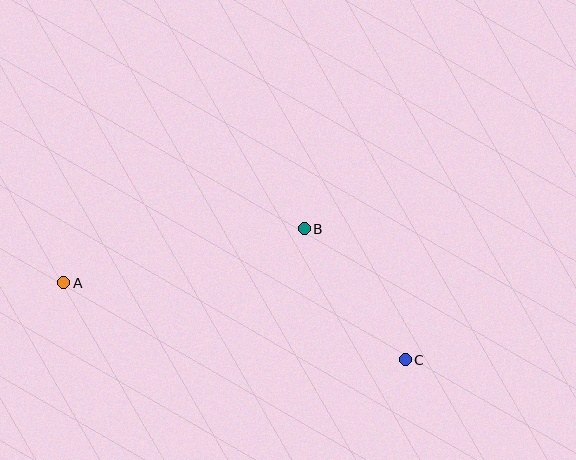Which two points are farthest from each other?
Points A and C are farthest from each other.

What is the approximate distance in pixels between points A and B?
The distance between A and B is approximately 246 pixels.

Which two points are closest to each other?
Points B and C are closest to each other.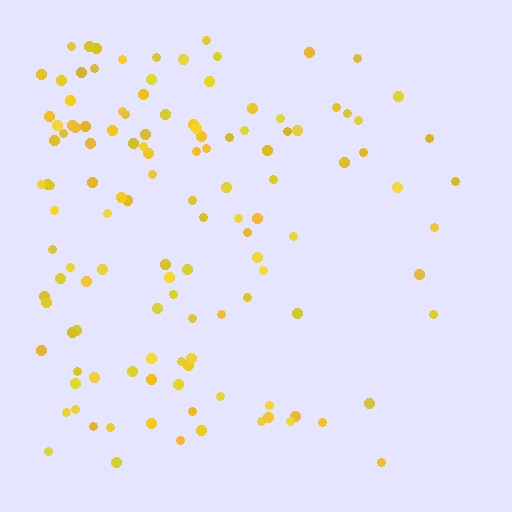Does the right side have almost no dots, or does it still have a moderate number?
Still a moderate number, just noticeably fewer than the left.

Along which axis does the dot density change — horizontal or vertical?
Horizontal.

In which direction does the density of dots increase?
From right to left, with the left side densest.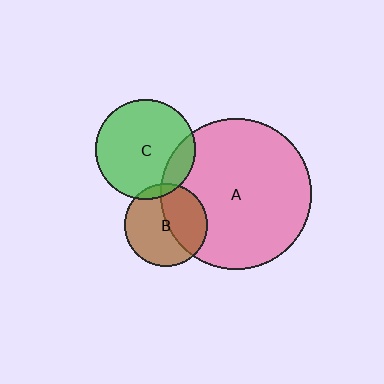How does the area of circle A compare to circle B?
Approximately 3.3 times.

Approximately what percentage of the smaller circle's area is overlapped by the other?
Approximately 40%.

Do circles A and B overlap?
Yes.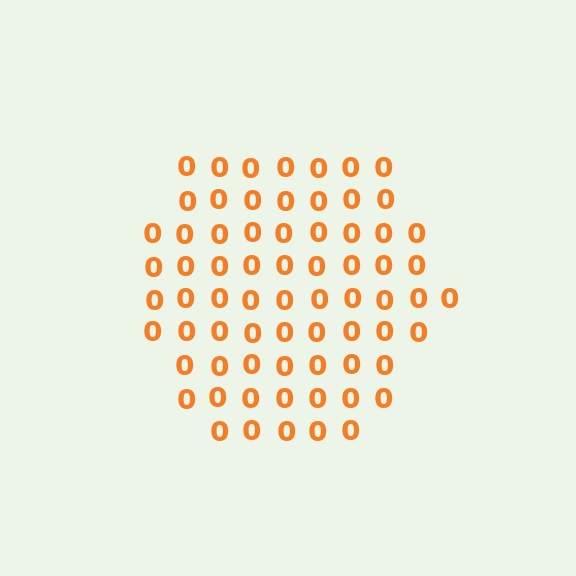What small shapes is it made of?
It is made of small digit 0's.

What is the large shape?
The large shape is a hexagon.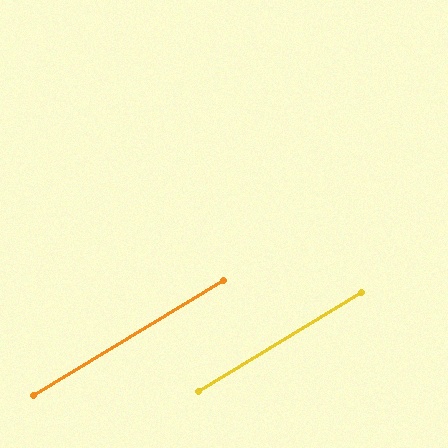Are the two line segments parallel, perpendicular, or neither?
Parallel — their directions differ by only 0.4°.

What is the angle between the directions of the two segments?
Approximately 0 degrees.